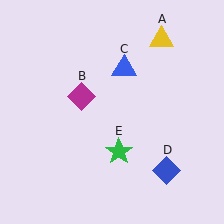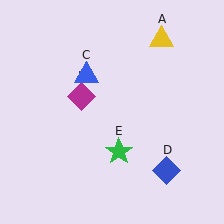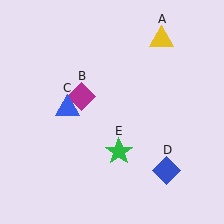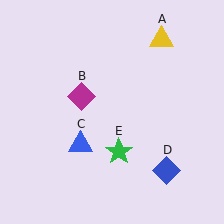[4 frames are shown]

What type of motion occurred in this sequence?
The blue triangle (object C) rotated counterclockwise around the center of the scene.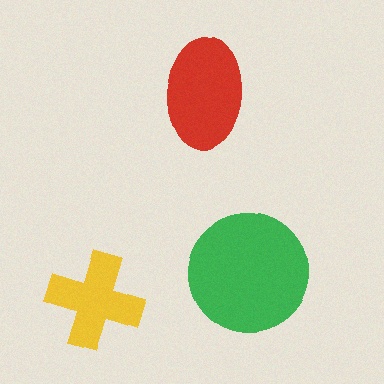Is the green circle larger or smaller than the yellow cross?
Larger.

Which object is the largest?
The green circle.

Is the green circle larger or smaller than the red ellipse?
Larger.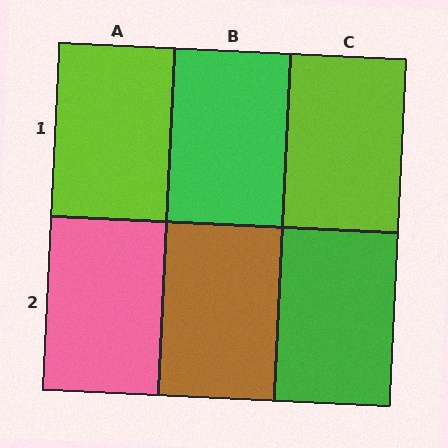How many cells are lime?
2 cells are lime.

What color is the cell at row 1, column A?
Lime.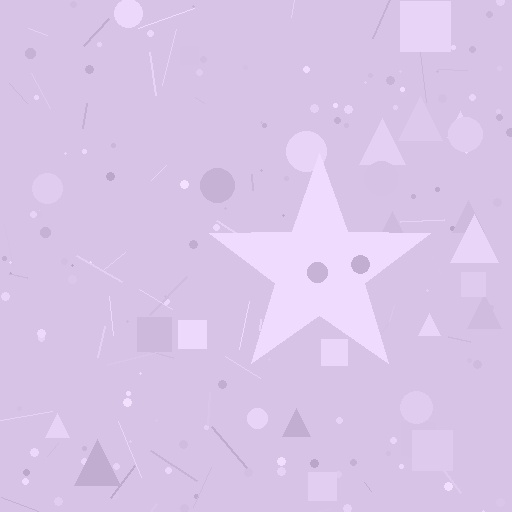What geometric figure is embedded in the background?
A star is embedded in the background.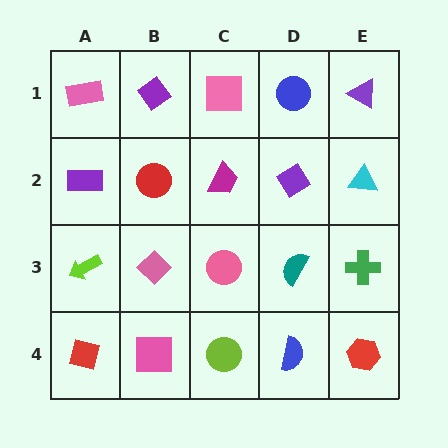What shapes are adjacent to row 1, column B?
A red circle (row 2, column B), a pink rectangle (row 1, column A), a pink square (row 1, column C).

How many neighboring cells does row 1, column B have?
3.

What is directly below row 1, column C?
A magenta trapezoid.